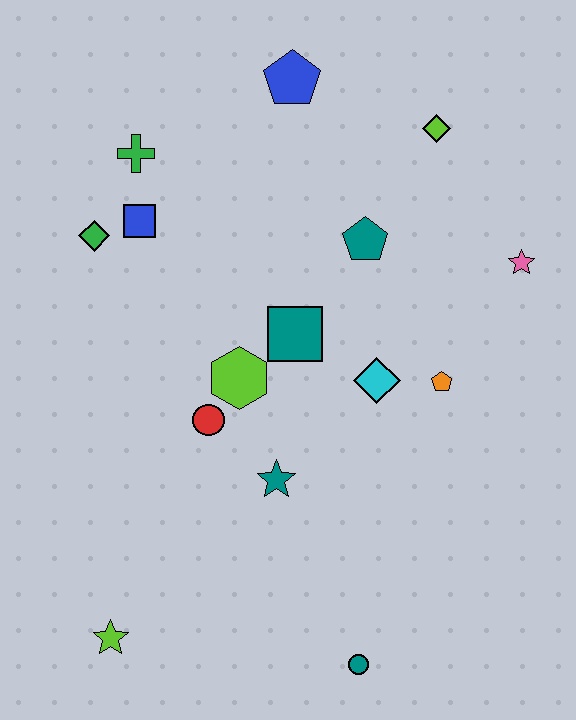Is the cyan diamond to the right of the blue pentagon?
Yes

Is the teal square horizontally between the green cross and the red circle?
No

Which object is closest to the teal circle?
The teal star is closest to the teal circle.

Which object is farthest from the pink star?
The lime star is farthest from the pink star.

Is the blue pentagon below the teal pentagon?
No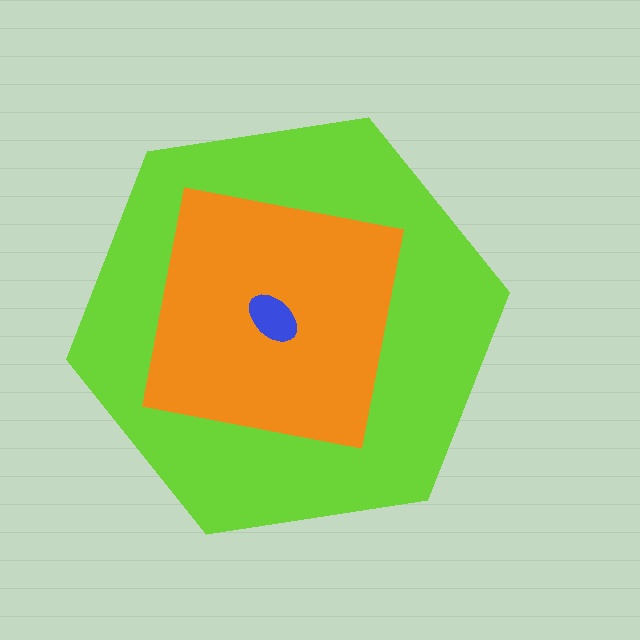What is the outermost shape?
The lime hexagon.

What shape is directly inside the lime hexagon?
The orange square.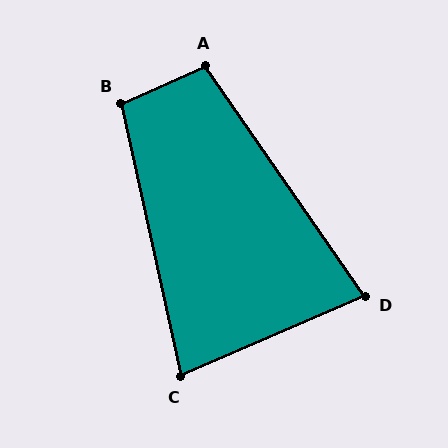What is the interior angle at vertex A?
Approximately 101 degrees (obtuse).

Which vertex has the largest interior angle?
B, at approximately 101 degrees.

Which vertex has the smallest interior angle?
D, at approximately 79 degrees.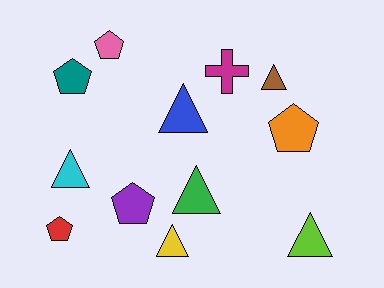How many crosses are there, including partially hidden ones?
There is 1 cross.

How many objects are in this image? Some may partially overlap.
There are 12 objects.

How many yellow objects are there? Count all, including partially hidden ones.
There is 1 yellow object.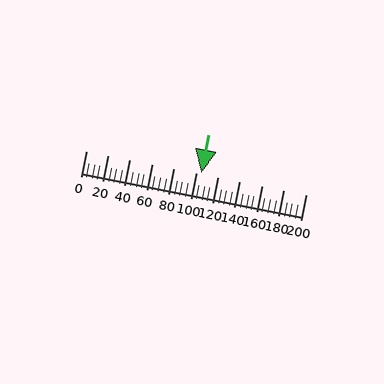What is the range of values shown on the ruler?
The ruler shows values from 0 to 200.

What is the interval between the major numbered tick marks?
The major tick marks are spaced 20 units apart.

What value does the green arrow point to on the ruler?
The green arrow points to approximately 105.